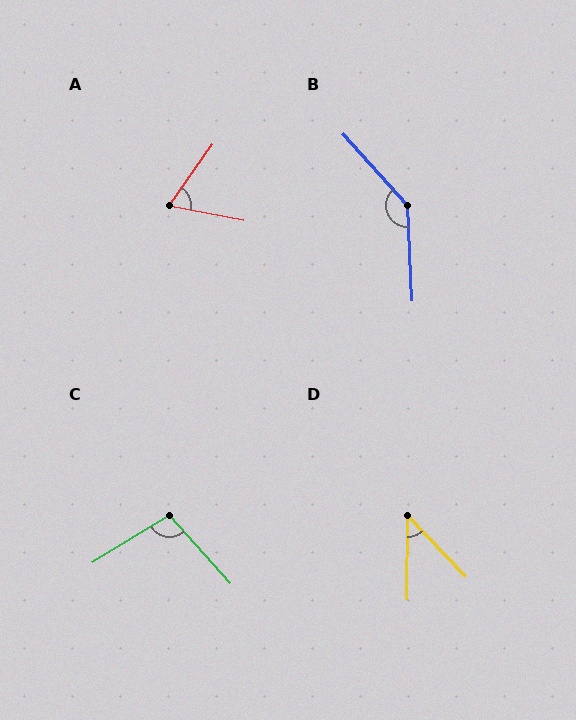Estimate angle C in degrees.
Approximately 101 degrees.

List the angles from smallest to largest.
D (44°), A (66°), C (101°), B (141°).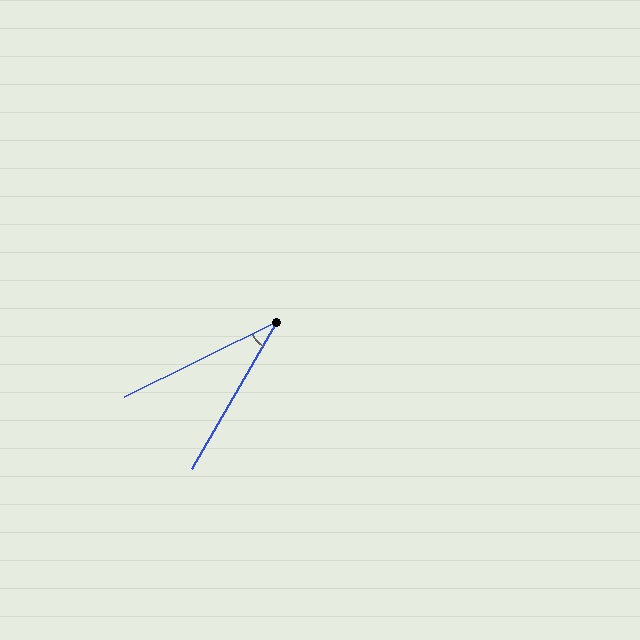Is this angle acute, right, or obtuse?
It is acute.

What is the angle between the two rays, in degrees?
Approximately 33 degrees.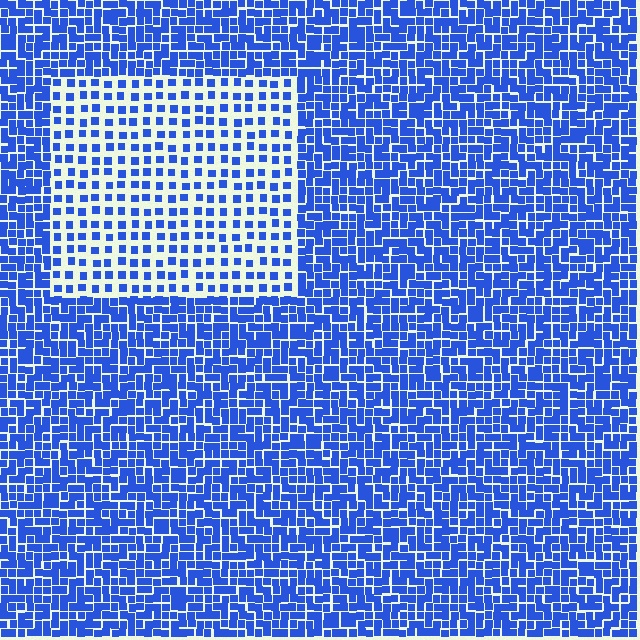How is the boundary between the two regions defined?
The boundary is defined by a change in element density (approximately 2.3x ratio). All elements are the same color, size, and shape.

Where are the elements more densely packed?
The elements are more densely packed outside the rectangle boundary.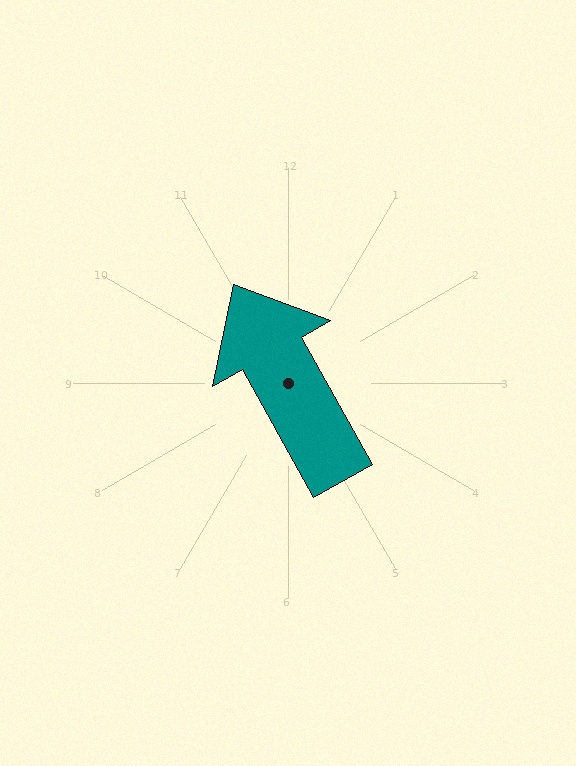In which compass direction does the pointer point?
Northwest.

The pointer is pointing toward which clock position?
Roughly 11 o'clock.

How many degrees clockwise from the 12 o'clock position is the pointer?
Approximately 331 degrees.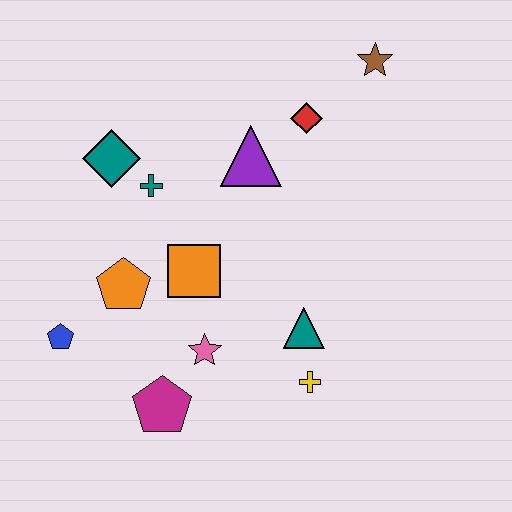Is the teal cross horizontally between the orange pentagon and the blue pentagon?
No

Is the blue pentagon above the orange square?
No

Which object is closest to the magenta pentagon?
The pink star is closest to the magenta pentagon.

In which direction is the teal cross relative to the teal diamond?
The teal cross is to the right of the teal diamond.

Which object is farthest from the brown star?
The blue pentagon is farthest from the brown star.